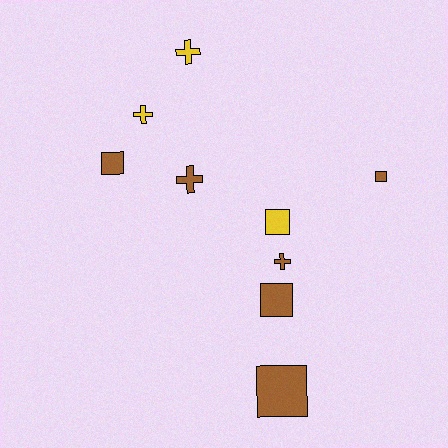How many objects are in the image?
There are 9 objects.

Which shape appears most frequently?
Square, with 5 objects.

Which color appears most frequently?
Brown, with 6 objects.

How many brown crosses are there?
There are 2 brown crosses.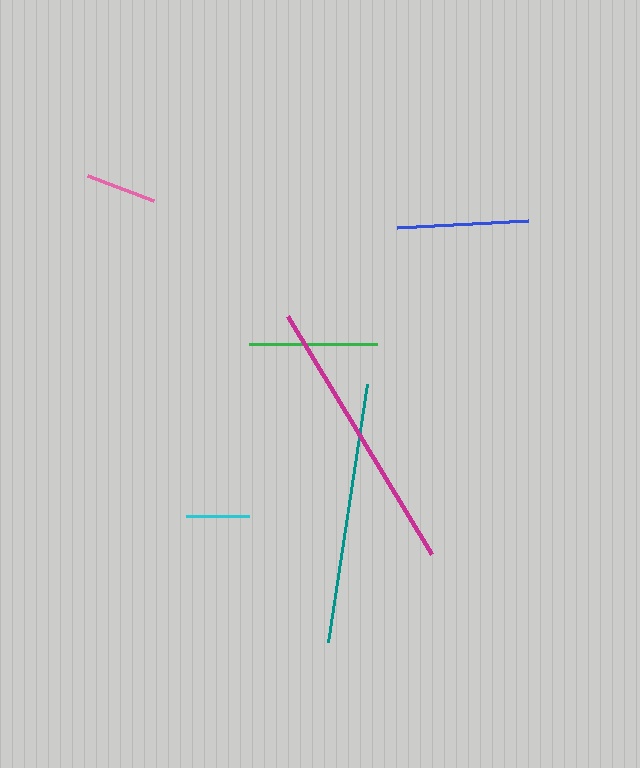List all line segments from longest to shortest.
From longest to shortest: magenta, teal, blue, green, pink, cyan.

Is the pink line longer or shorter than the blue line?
The blue line is longer than the pink line.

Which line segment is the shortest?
The cyan line is the shortest at approximately 63 pixels.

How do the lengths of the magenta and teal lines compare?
The magenta and teal lines are approximately the same length.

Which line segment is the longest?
The magenta line is the longest at approximately 278 pixels.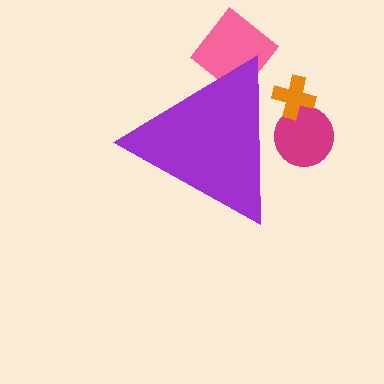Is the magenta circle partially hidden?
Yes, the magenta circle is partially hidden behind the purple triangle.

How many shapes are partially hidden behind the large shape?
3 shapes are partially hidden.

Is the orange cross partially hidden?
Yes, the orange cross is partially hidden behind the purple triangle.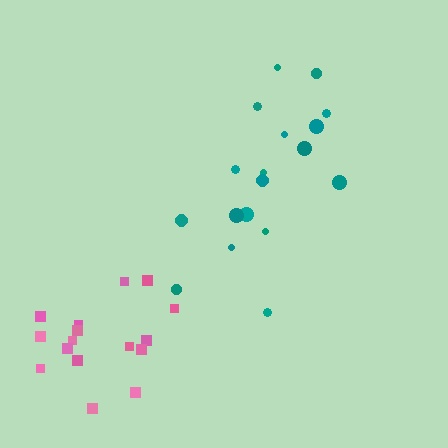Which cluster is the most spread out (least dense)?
Teal.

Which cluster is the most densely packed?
Pink.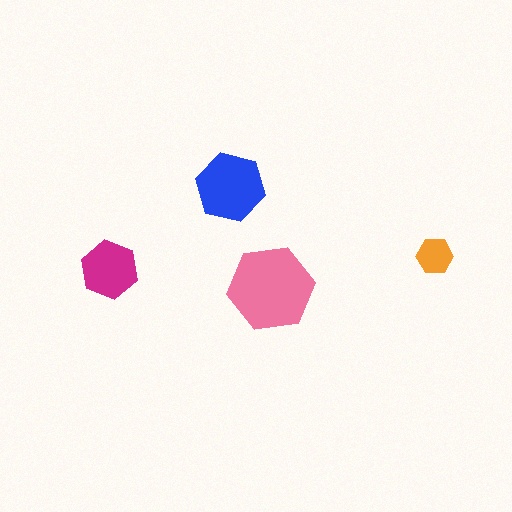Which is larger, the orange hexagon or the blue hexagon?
The blue one.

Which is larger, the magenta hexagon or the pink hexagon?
The pink one.